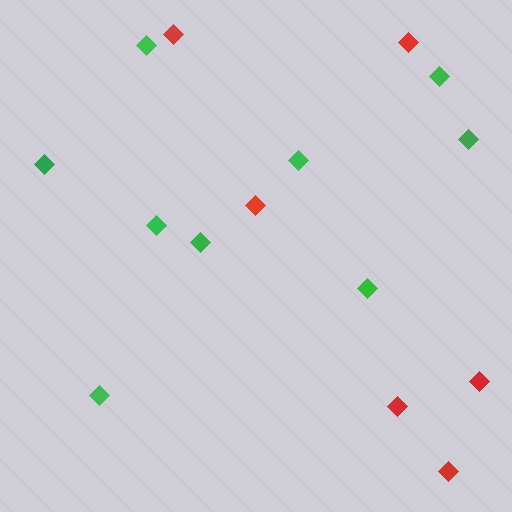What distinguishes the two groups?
There are 2 groups: one group of green diamonds (9) and one group of red diamonds (6).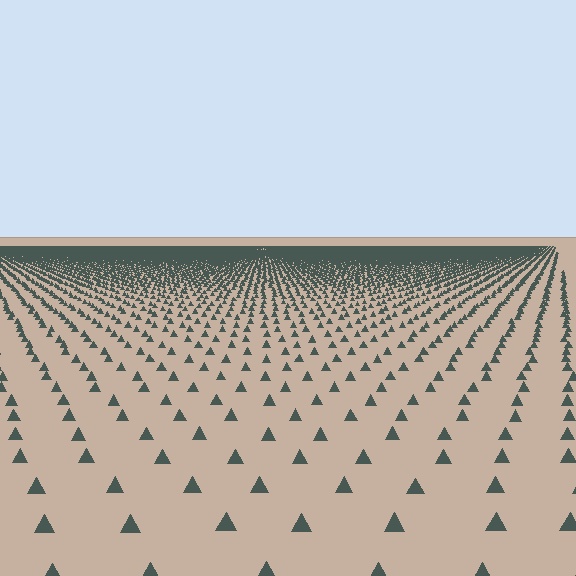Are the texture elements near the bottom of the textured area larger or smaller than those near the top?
Larger. Near the bottom, elements are closer to the viewer and appear at a bigger on-screen size.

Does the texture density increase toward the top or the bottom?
Density increases toward the top.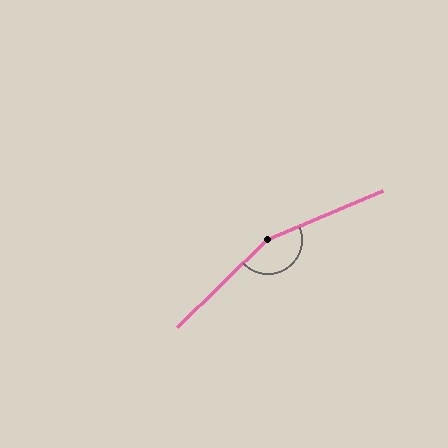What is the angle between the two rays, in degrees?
Approximately 159 degrees.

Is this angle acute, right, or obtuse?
It is obtuse.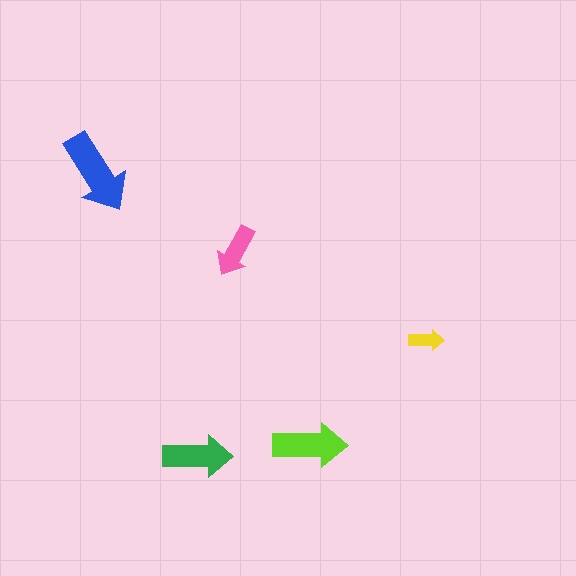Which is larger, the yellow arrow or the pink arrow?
The pink one.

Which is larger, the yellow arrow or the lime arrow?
The lime one.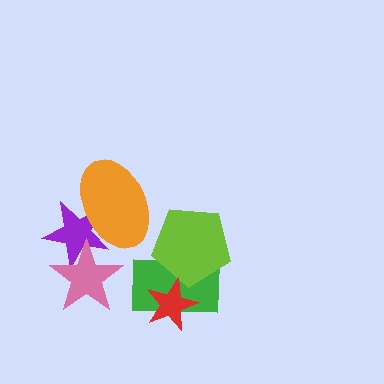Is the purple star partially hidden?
Yes, it is partially covered by another shape.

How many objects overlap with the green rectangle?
2 objects overlap with the green rectangle.